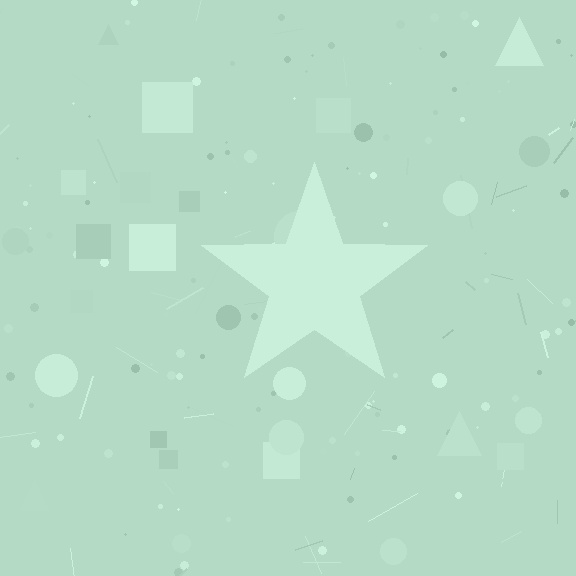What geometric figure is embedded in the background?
A star is embedded in the background.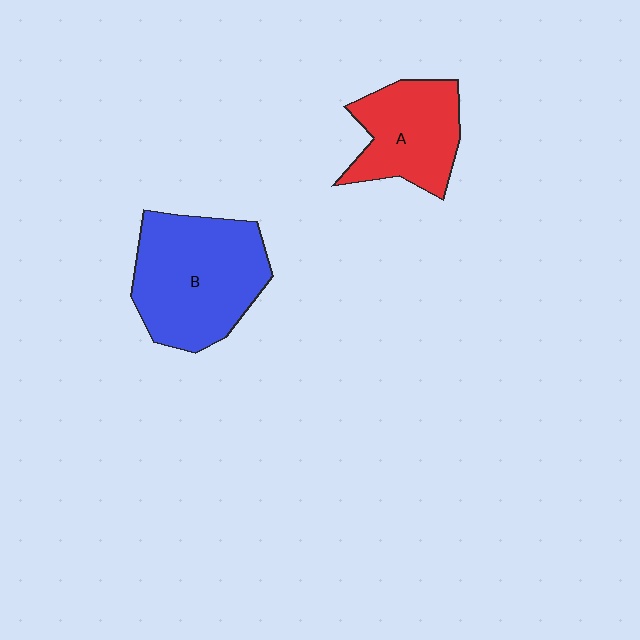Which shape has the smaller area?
Shape A (red).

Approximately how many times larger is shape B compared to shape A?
Approximately 1.5 times.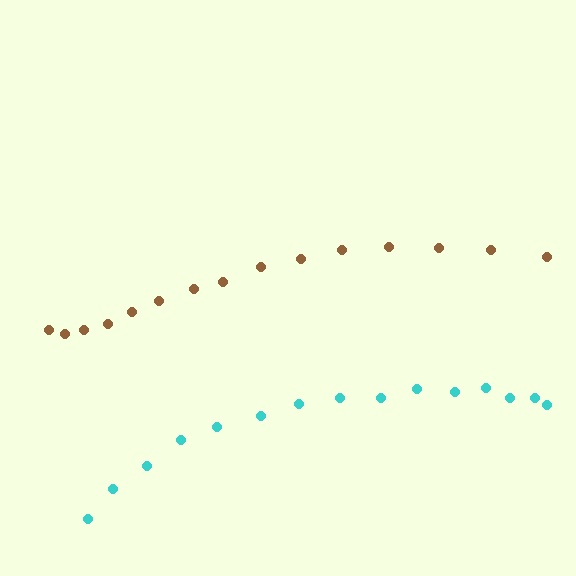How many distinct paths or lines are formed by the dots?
There are 2 distinct paths.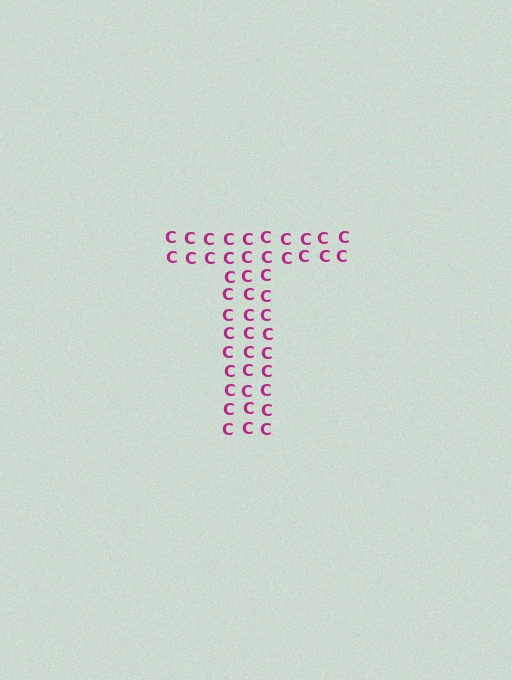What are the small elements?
The small elements are letter C's.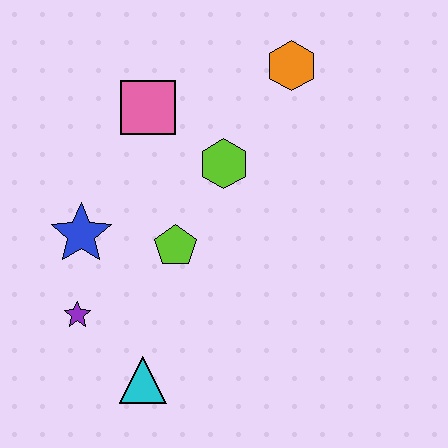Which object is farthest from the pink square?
The cyan triangle is farthest from the pink square.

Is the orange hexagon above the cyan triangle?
Yes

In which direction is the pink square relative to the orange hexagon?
The pink square is to the left of the orange hexagon.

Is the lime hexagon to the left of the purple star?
No